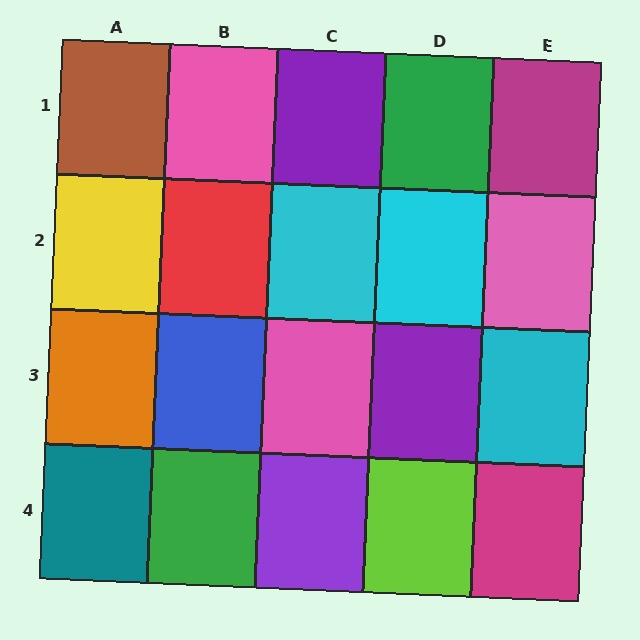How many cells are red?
1 cell is red.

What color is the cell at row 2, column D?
Cyan.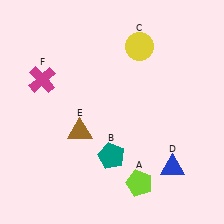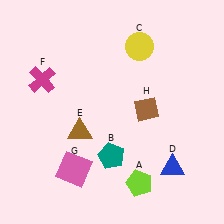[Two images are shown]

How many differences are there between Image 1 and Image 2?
There are 2 differences between the two images.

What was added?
A pink square (G), a brown diamond (H) were added in Image 2.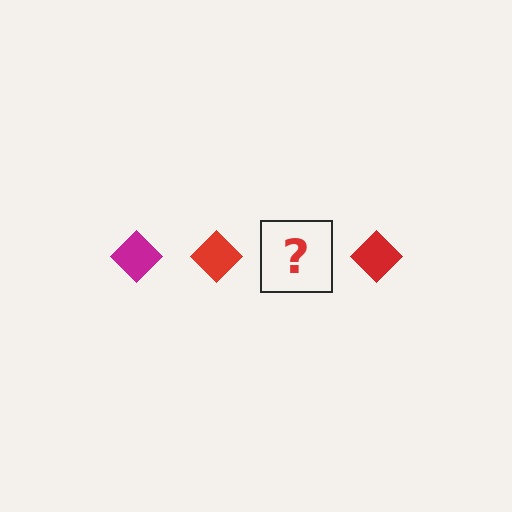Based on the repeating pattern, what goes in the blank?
The blank should be a magenta diamond.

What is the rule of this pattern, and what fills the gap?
The rule is that the pattern cycles through magenta, red diamonds. The gap should be filled with a magenta diamond.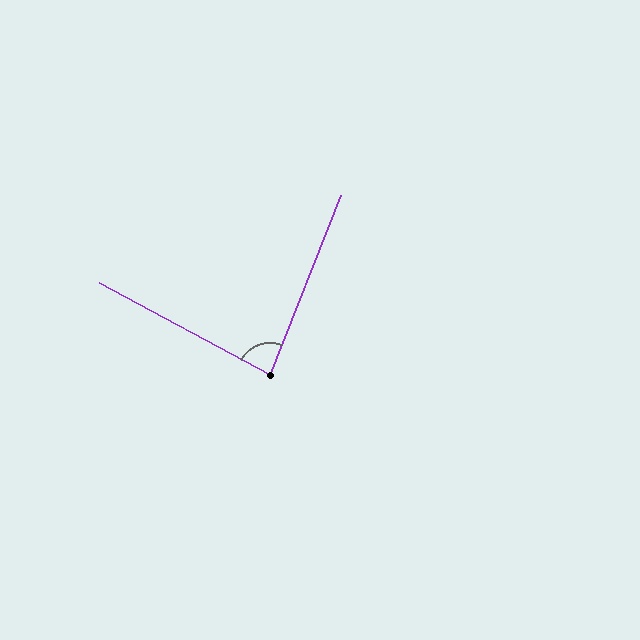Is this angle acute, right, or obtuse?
It is acute.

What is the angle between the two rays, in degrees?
Approximately 83 degrees.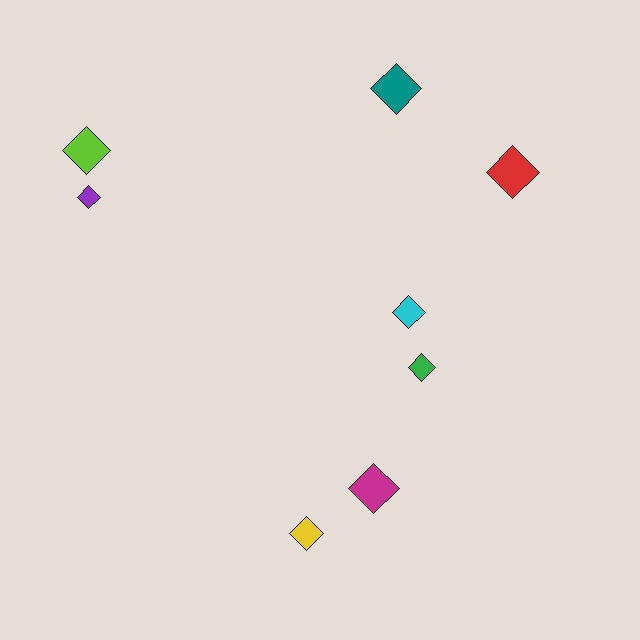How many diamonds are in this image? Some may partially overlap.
There are 8 diamonds.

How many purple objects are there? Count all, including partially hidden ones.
There is 1 purple object.